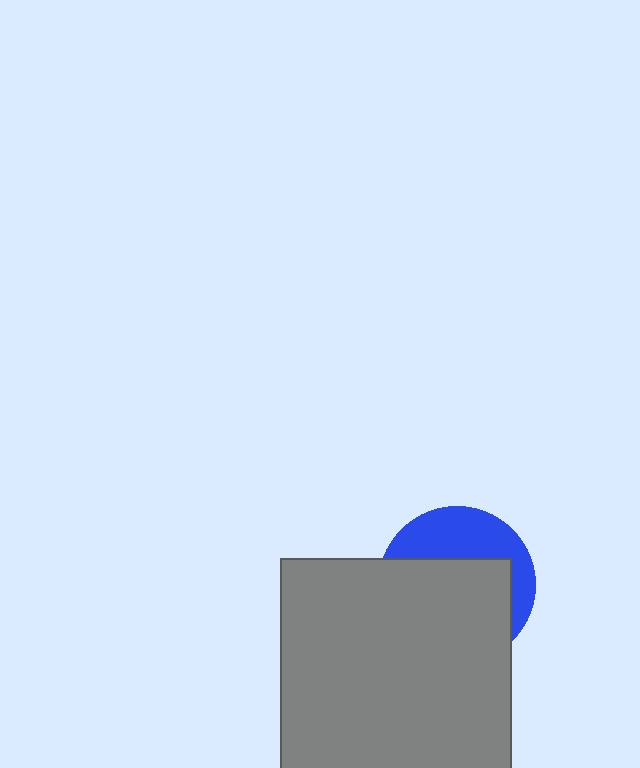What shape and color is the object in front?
The object in front is a gray square.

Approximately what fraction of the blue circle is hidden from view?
Roughly 64% of the blue circle is hidden behind the gray square.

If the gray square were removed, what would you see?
You would see the complete blue circle.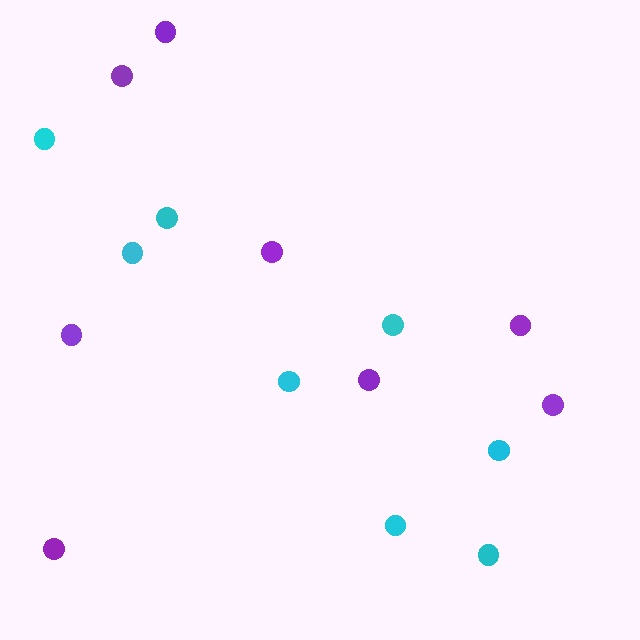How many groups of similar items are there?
There are 2 groups: one group of purple circles (8) and one group of cyan circles (8).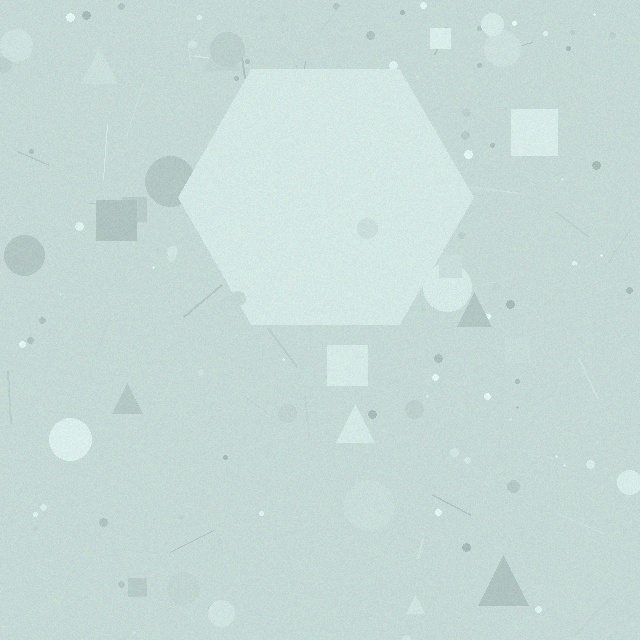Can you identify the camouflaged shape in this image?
The camouflaged shape is a hexagon.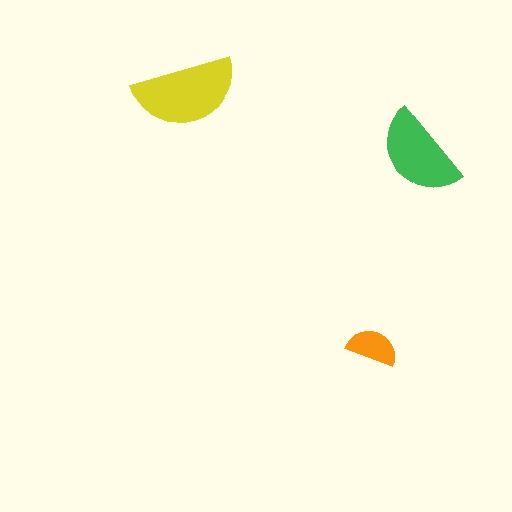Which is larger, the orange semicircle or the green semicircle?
The green one.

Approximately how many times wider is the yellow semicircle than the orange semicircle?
About 2 times wider.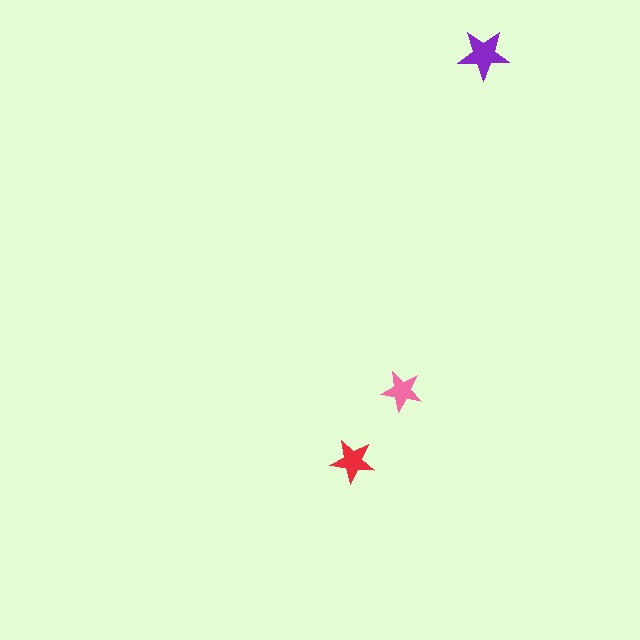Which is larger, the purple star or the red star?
The purple one.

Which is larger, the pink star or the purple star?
The purple one.